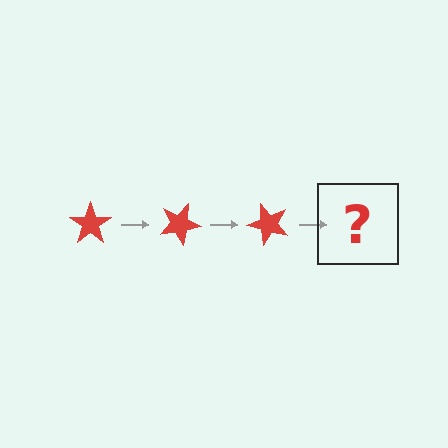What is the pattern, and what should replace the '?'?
The pattern is that the star rotates 25 degrees each step. The '?' should be a red star rotated 75 degrees.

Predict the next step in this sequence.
The next step is a red star rotated 75 degrees.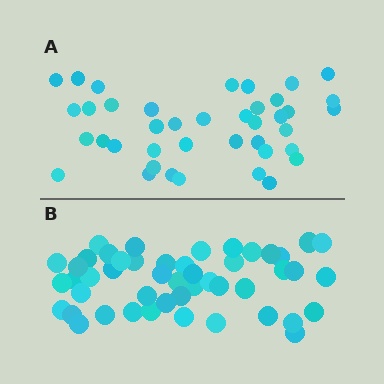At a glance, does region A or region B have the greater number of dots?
Region B (the bottom region) has more dots.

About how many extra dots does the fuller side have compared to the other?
Region B has roughly 8 or so more dots than region A.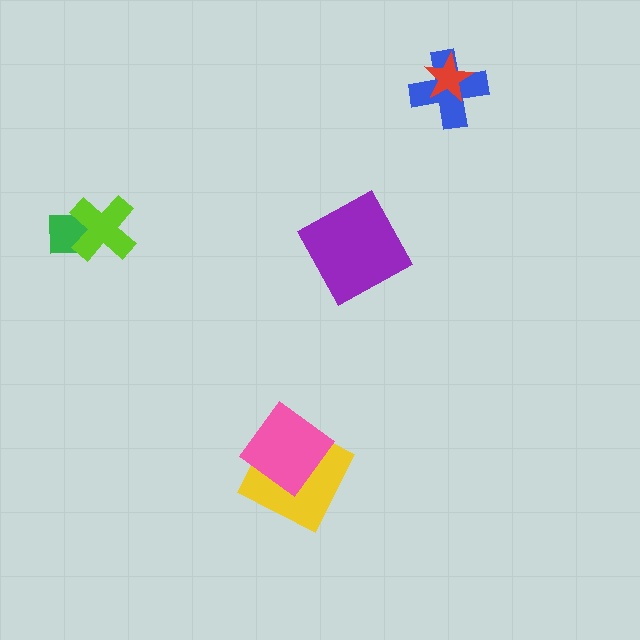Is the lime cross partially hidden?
No, no other shape covers it.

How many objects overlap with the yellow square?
1 object overlaps with the yellow square.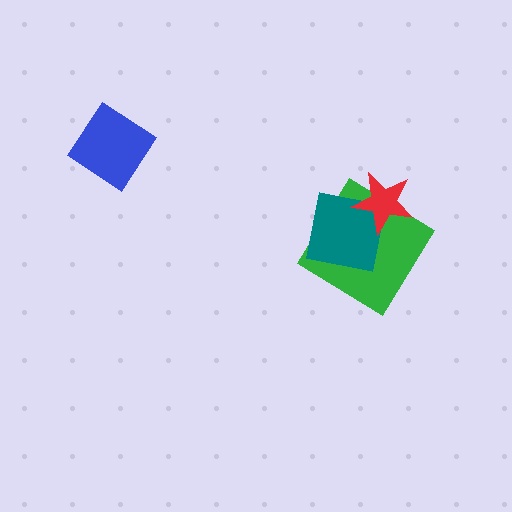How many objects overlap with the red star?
2 objects overlap with the red star.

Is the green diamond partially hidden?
Yes, it is partially covered by another shape.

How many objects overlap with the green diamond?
2 objects overlap with the green diamond.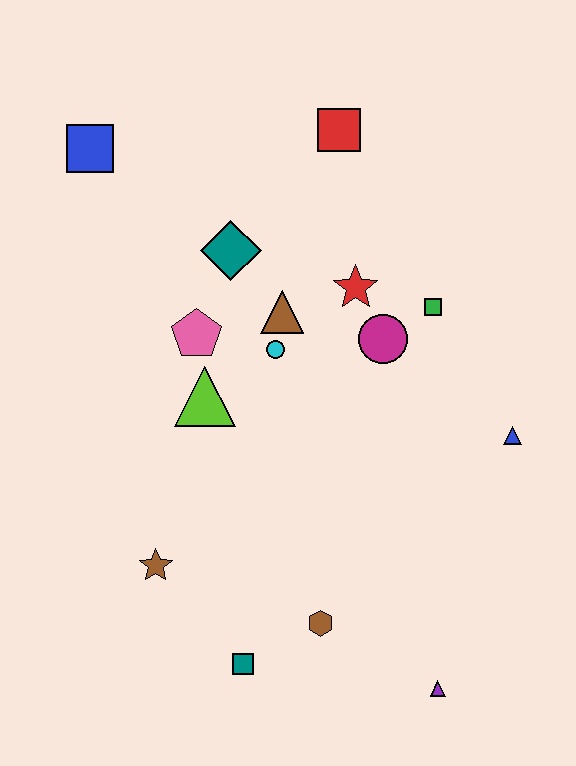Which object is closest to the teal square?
The brown hexagon is closest to the teal square.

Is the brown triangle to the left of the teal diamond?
No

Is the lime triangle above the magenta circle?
No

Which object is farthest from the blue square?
The purple triangle is farthest from the blue square.